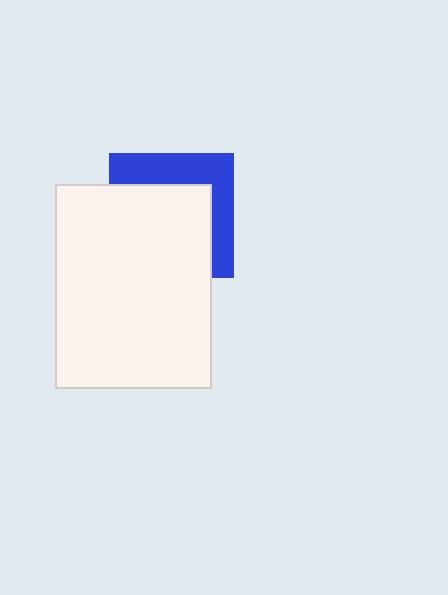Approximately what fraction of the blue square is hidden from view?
Roughly 62% of the blue square is hidden behind the white rectangle.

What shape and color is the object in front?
The object in front is a white rectangle.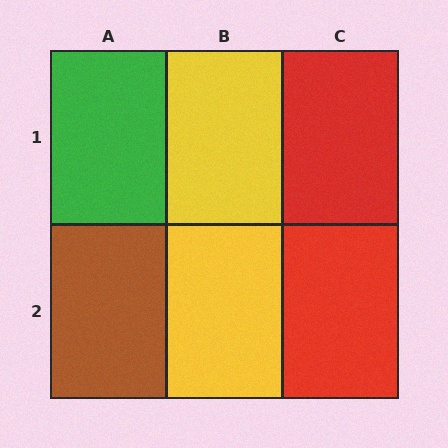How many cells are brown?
1 cell is brown.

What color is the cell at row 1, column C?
Red.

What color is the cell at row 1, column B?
Yellow.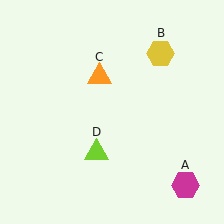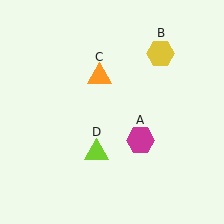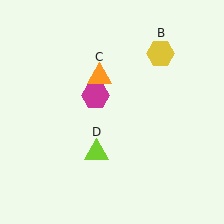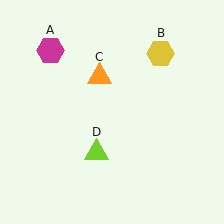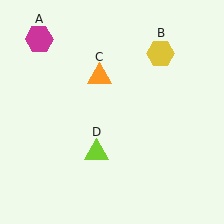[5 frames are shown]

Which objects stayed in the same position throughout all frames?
Yellow hexagon (object B) and orange triangle (object C) and lime triangle (object D) remained stationary.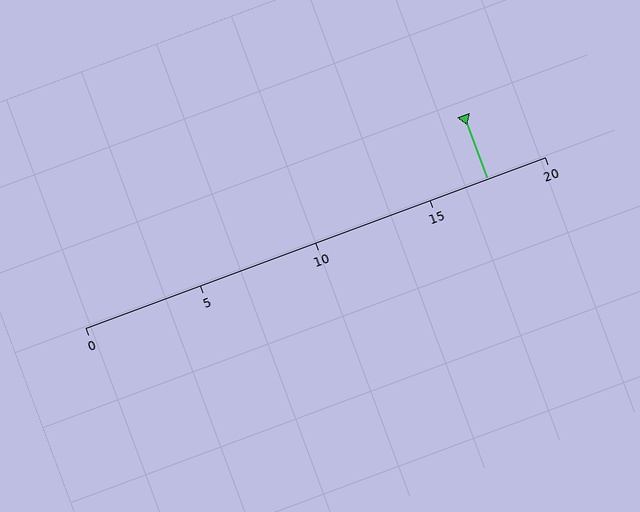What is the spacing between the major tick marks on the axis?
The major ticks are spaced 5 apart.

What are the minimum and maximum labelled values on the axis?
The axis runs from 0 to 20.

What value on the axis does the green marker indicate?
The marker indicates approximately 17.5.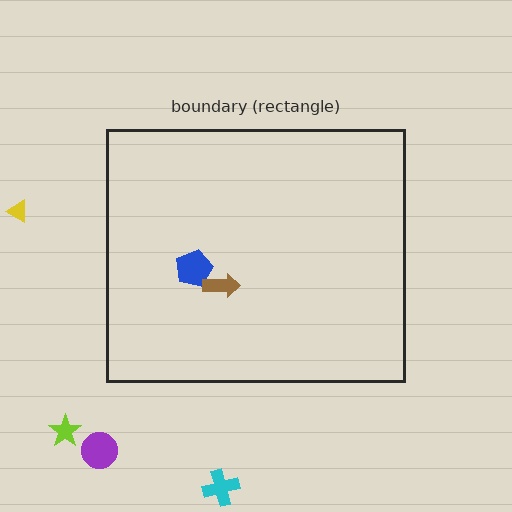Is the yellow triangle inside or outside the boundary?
Outside.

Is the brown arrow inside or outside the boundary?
Inside.